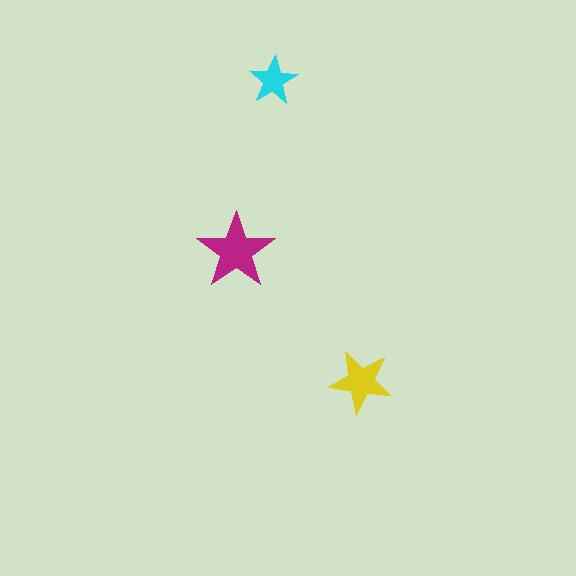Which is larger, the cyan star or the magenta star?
The magenta one.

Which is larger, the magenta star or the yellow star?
The magenta one.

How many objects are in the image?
There are 3 objects in the image.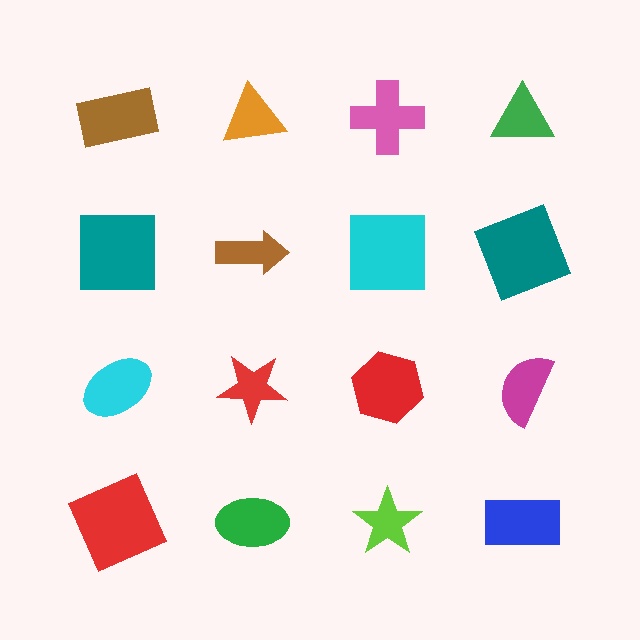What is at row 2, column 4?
A teal square.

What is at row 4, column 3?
A lime star.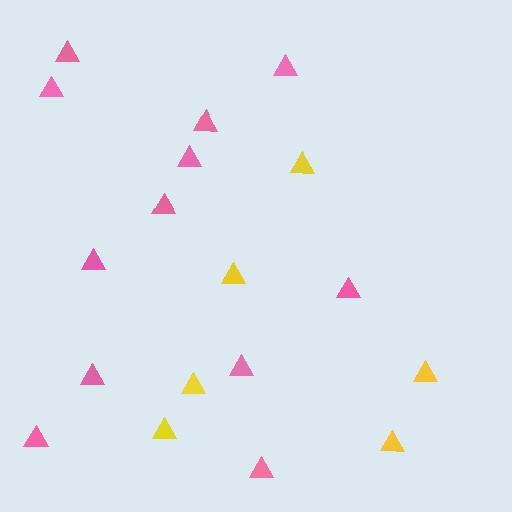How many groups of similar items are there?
There are 2 groups: one group of pink triangles (12) and one group of yellow triangles (6).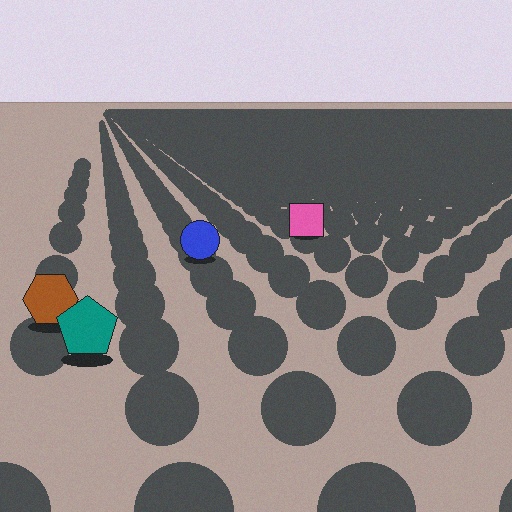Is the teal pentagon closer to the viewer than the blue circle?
Yes. The teal pentagon is closer — you can tell from the texture gradient: the ground texture is coarser near it.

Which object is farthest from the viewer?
The pink square is farthest from the viewer. It appears smaller and the ground texture around it is denser.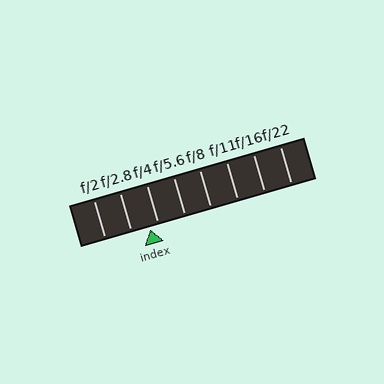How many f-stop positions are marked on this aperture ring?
There are 8 f-stop positions marked.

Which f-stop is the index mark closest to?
The index mark is closest to f/4.